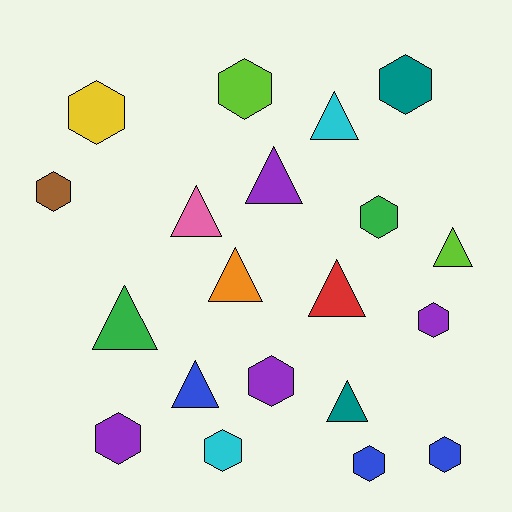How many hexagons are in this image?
There are 11 hexagons.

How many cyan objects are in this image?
There are 2 cyan objects.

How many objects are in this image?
There are 20 objects.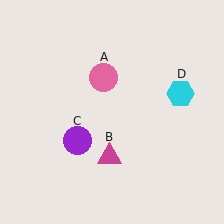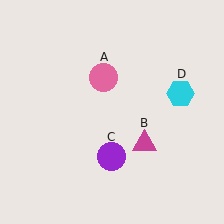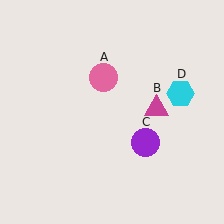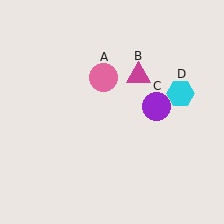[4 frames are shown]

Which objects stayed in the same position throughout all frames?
Pink circle (object A) and cyan hexagon (object D) remained stationary.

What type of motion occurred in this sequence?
The magenta triangle (object B), purple circle (object C) rotated counterclockwise around the center of the scene.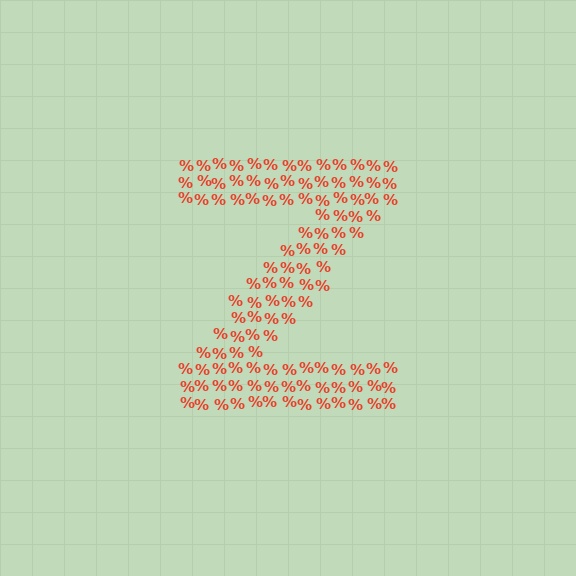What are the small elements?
The small elements are percent signs.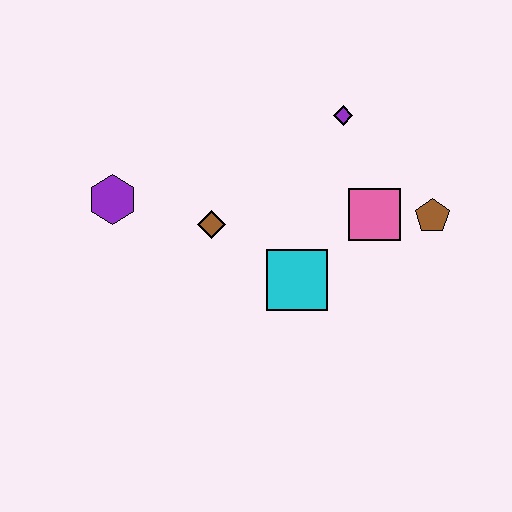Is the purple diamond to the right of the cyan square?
Yes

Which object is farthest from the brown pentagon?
The purple hexagon is farthest from the brown pentagon.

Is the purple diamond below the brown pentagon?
No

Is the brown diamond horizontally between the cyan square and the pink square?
No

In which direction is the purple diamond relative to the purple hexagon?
The purple diamond is to the right of the purple hexagon.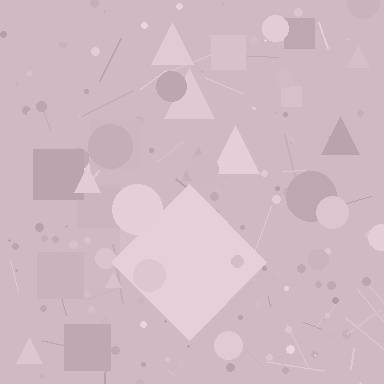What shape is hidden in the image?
A diamond is hidden in the image.